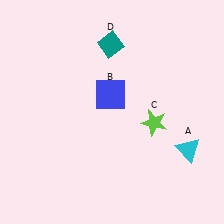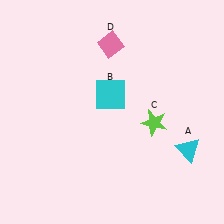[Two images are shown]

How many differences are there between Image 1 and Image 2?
There are 2 differences between the two images.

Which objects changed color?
B changed from blue to cyan. D changed from teal to pink.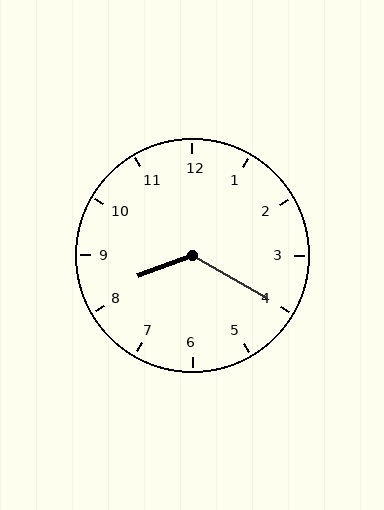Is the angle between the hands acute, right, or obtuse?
It is obtuse.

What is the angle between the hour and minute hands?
Approximately 130 degrees.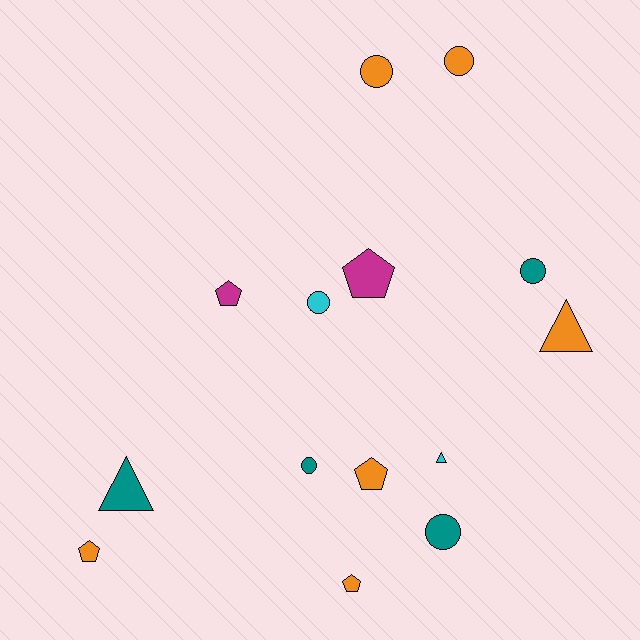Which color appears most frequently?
Orange, with 6 objects.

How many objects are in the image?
There are 14 objects.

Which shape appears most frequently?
Circle, with 6 objects.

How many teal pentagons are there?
There are no teal pentagons.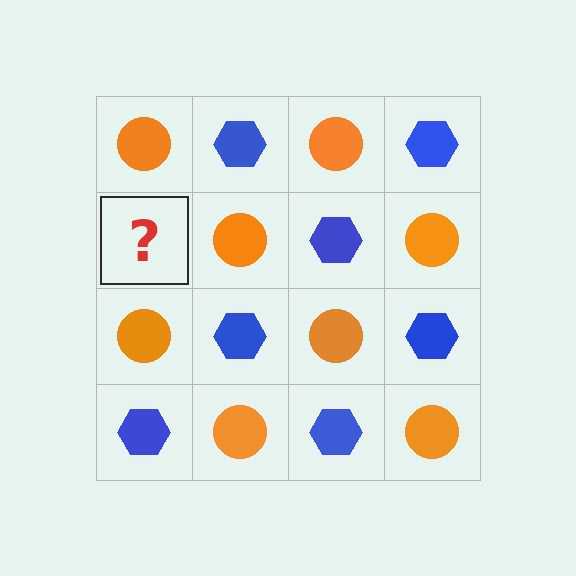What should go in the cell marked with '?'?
The missing cell should contain a blue hexagon.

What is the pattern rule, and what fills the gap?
The rule is that it alternates orange circle and blue hexagon in a checkerboard pattern. The gap should be filled with a blue hexagon.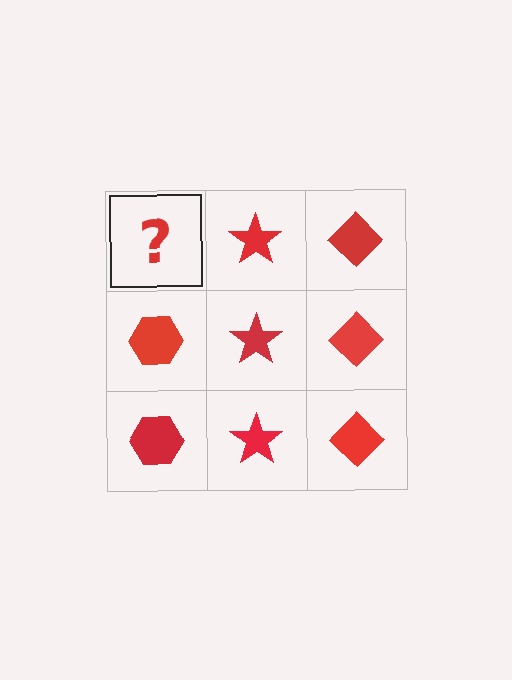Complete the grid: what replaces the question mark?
The question mark should be replaced with a red hexagon.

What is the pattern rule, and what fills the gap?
The rule is that each column has a consistent shape. The gap should be filled with a red hexagon.